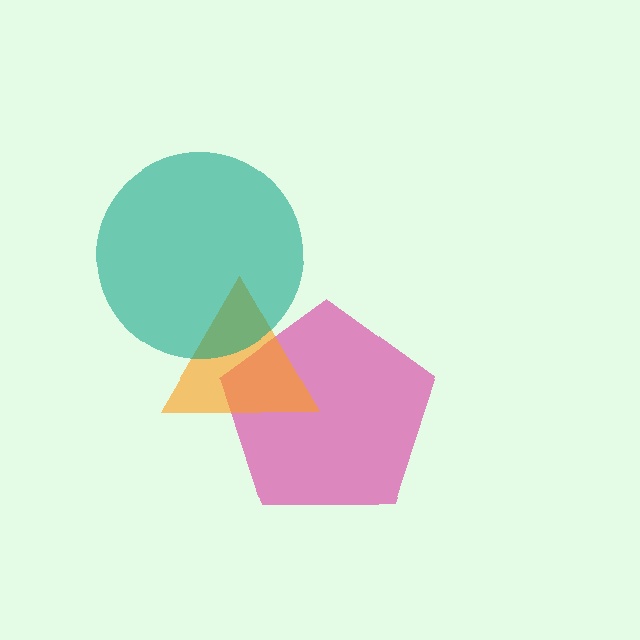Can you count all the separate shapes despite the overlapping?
Yes, there are 3 separate shapes.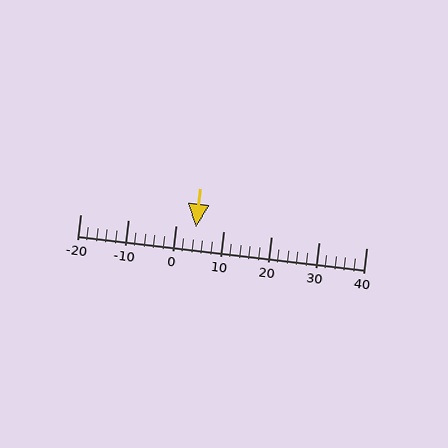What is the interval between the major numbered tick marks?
The major tick marks are spaced 10 units apart.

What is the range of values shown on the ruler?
The ruler shows values from -20 to 40.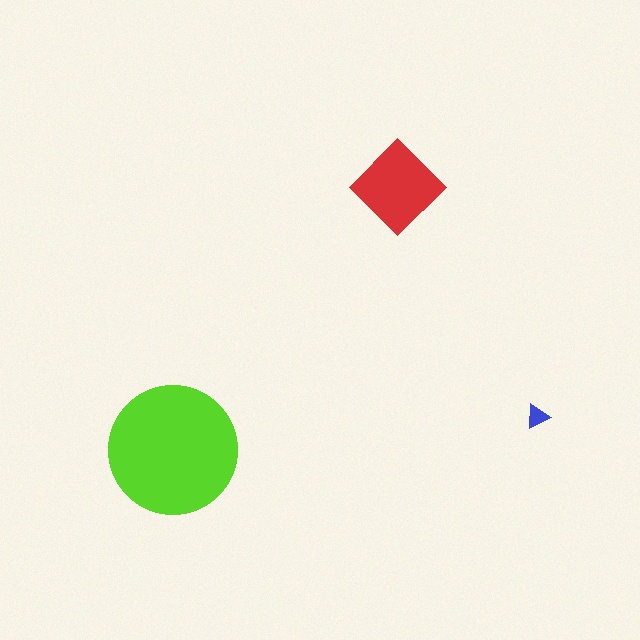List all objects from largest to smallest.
The lime circle, the red diamond, the blue triangle.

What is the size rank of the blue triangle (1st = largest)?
3rd.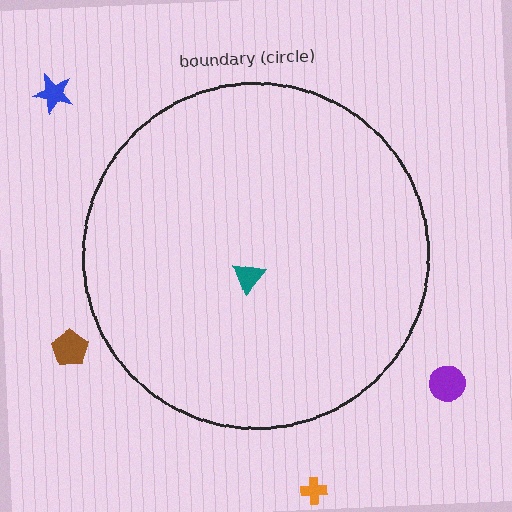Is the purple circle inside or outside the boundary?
Outside.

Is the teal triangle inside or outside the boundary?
Inside.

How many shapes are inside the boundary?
1 inside, 4 outside.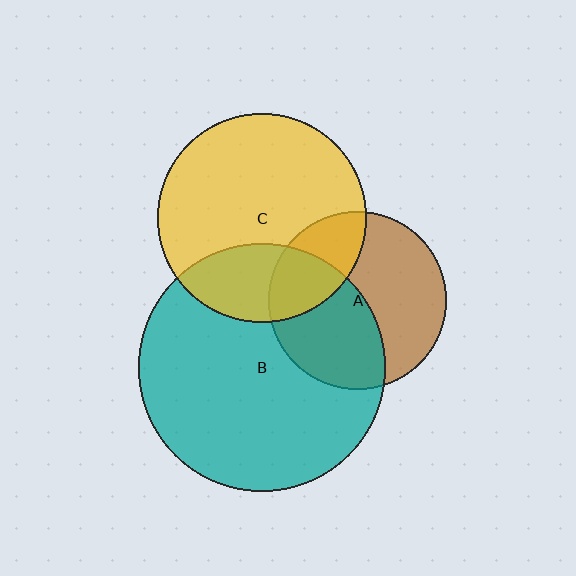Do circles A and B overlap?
Yes.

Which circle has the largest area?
Circle B (teal).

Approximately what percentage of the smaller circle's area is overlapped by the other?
Approximately 45%.